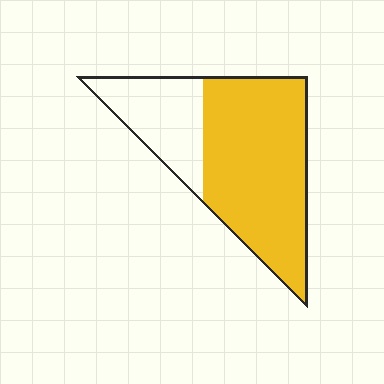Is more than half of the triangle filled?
Yes.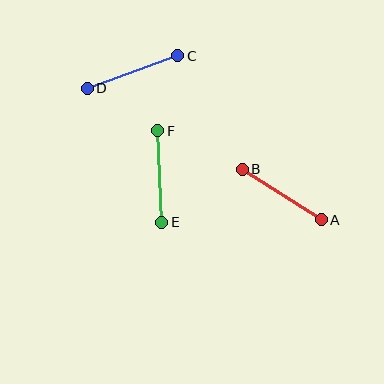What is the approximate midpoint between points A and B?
The midpoint is at approximately (282, 195) pixels.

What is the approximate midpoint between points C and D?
The midpoint is at approximately (132, 72) pixels.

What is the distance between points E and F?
The distance is approximately 91 pixels.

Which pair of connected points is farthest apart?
Points C and D are farthest apart.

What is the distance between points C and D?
The distance is approximately 96 pixels.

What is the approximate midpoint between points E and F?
The midpoint is at approximately (160, 176) pixels.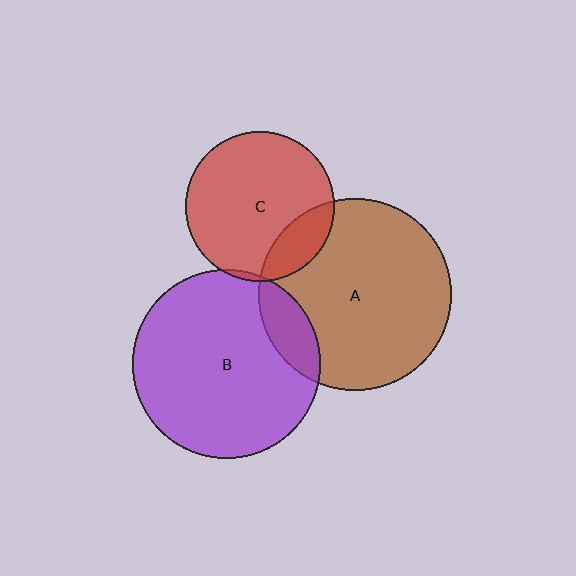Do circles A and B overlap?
Yes.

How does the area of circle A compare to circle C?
Approximately 1.7 times.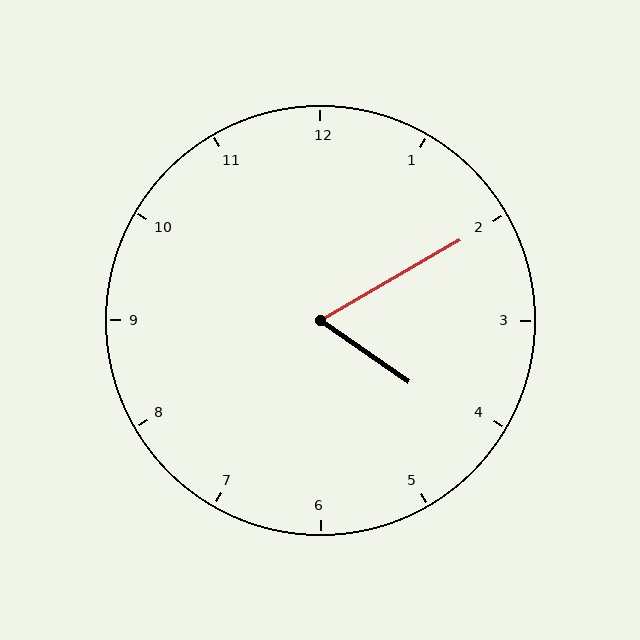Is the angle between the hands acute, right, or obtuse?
It is acute.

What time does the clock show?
4:10.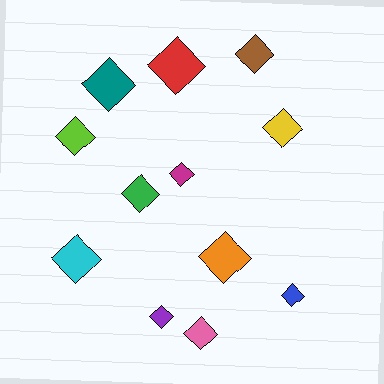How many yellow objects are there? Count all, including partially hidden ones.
There is 1 yellow object.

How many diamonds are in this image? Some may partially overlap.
There are 12 diamonds.